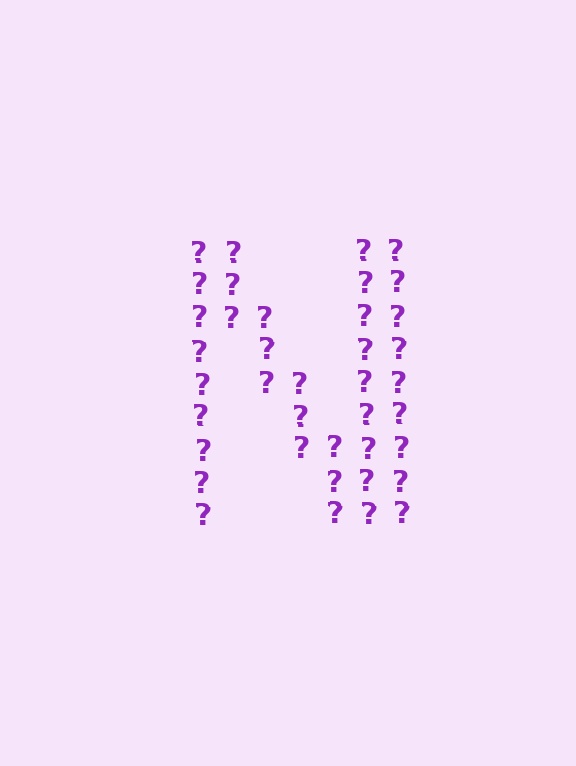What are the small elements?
The small elements are question marks.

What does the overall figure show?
The overall figure shows the letter N.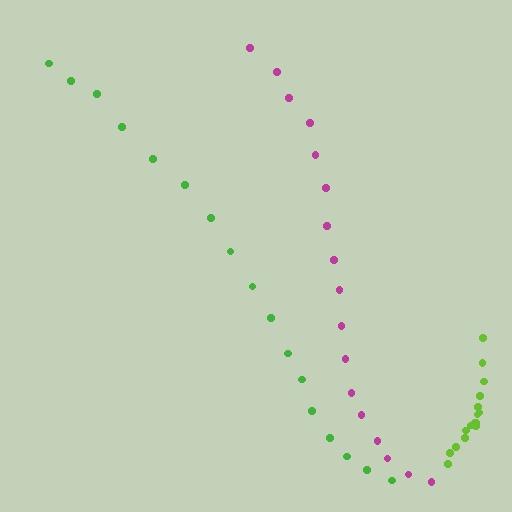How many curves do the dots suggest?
There are 3 distinct paths.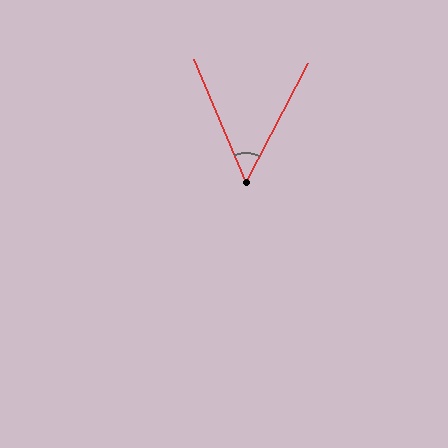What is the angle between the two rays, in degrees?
Approximately 50 degrees.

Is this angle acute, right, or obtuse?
It is acute.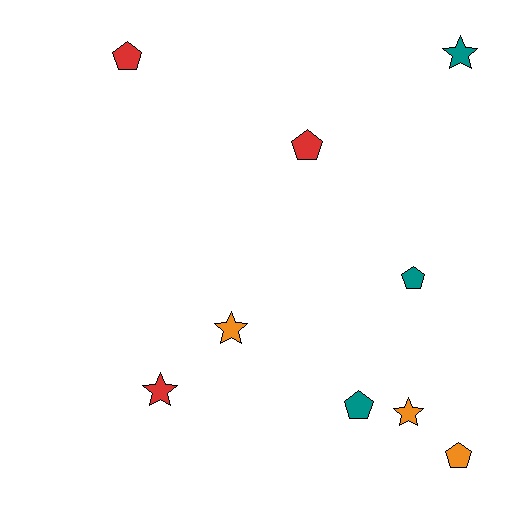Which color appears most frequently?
Orange, with 3 objects.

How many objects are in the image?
There are 9 objects.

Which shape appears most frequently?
Pentagon, with 5 objects.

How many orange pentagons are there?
There is 1 orange pentagon.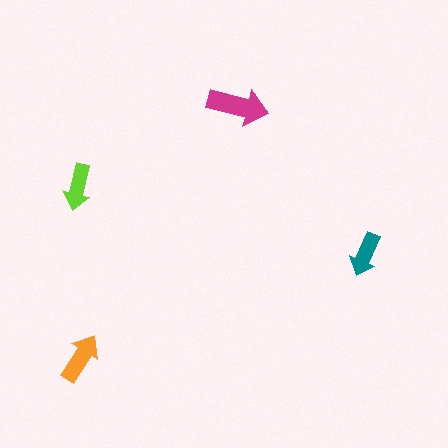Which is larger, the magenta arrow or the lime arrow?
The magenta one.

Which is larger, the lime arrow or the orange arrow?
The orange one.